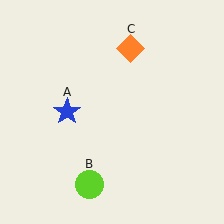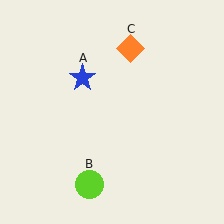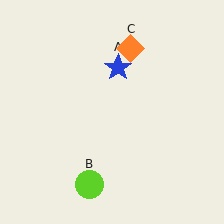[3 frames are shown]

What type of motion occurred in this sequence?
The blue star (object A) rotated clockwise around the center of the scene.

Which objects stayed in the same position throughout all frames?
Lime circle (object B) and orange diamond (object C) remained stationary.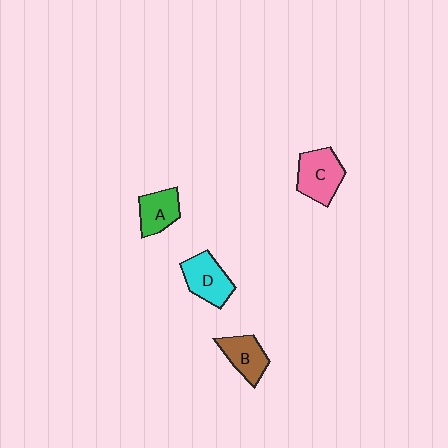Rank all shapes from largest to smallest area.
From largest to smallest: C (pink), D (cyan), B (brown), A (green).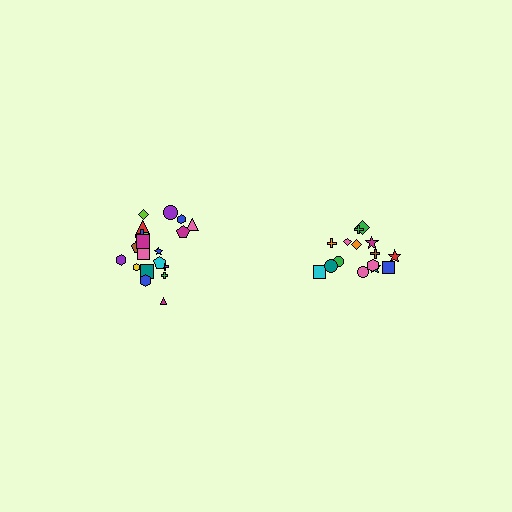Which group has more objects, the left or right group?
The left group.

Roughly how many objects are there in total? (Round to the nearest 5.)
Roughly 35 objects in total.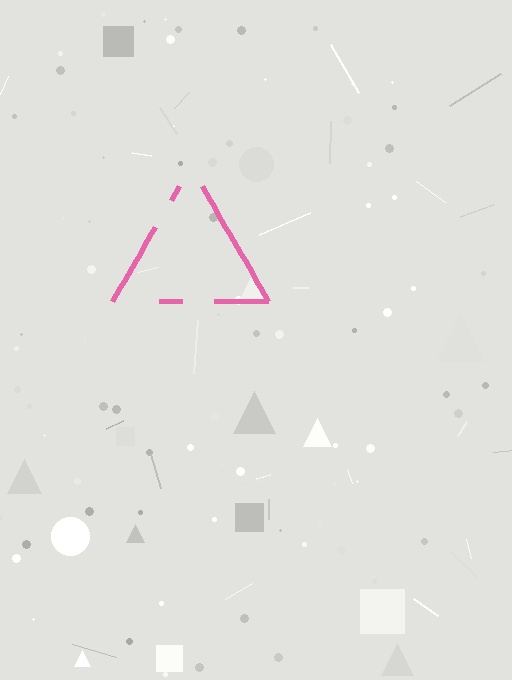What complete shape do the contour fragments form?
The contour fragments form a triangle.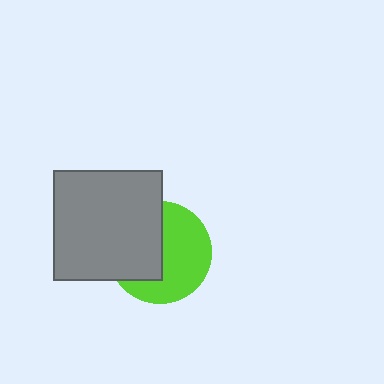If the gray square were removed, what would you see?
You would see the complete lime circle.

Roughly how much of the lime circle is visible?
About half of it is visible (roughly 55%).